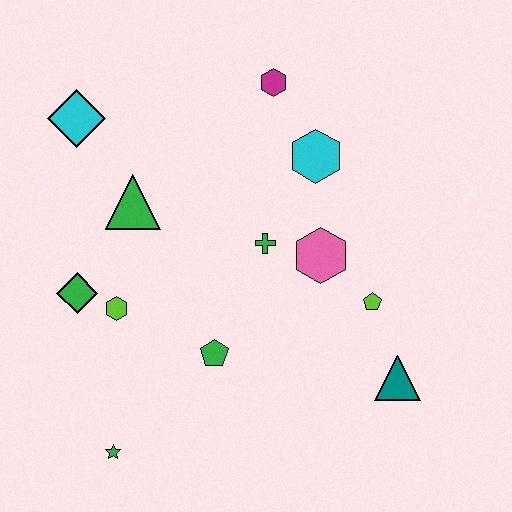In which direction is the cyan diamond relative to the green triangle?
The cyan diamond is above the green triangle.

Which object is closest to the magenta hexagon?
The cyan hexagon is closest to the magenta hexagon.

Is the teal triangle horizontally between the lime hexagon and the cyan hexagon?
No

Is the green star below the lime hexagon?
Yes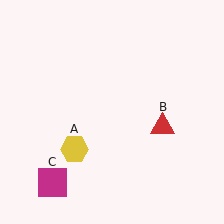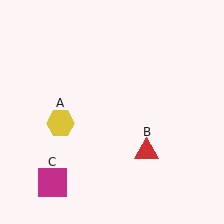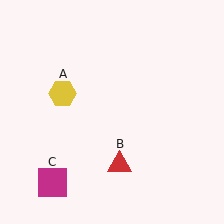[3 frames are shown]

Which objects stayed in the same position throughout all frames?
Magenta square (object C) remained stationary.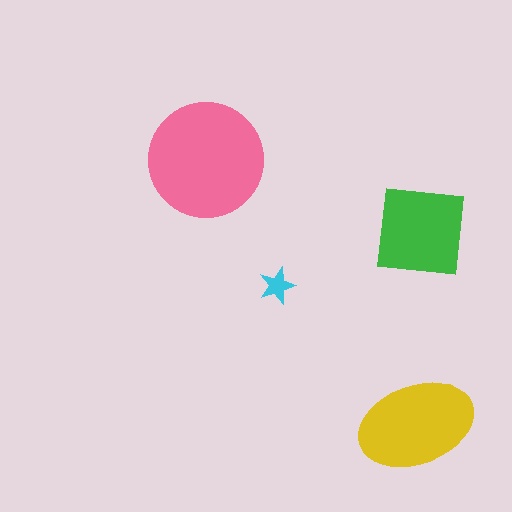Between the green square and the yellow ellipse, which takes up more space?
The yellow ellipse.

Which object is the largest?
The pink circle.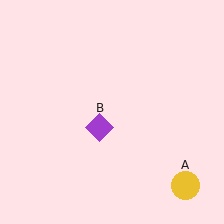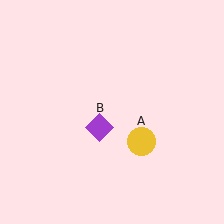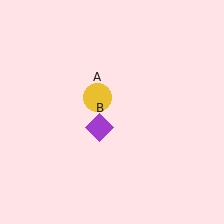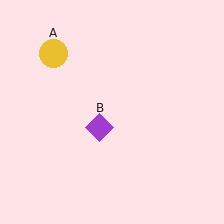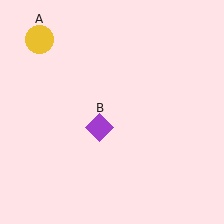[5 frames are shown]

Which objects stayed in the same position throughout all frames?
Purple diamond (object B) remained stationary.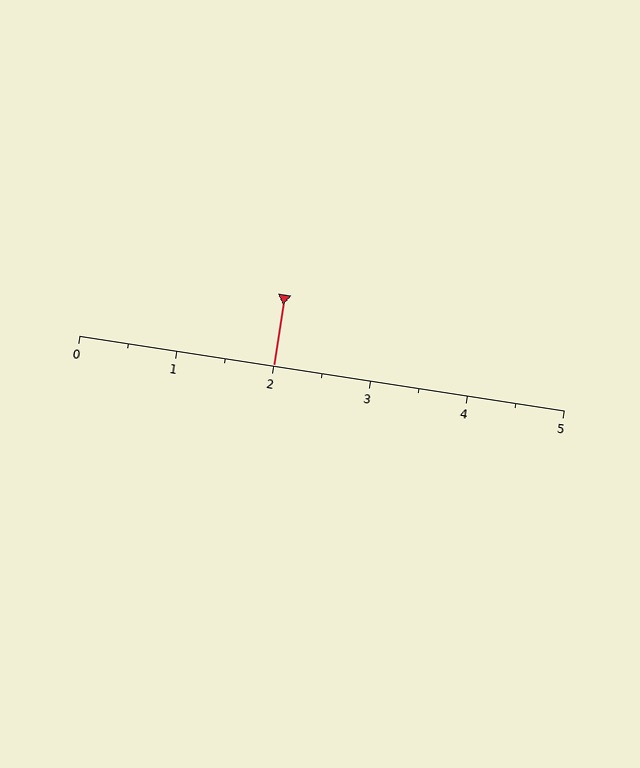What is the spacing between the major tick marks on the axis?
The major ticks are spaced 1 apart.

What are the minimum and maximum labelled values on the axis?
The axis runs from 0 to 5.